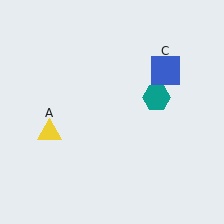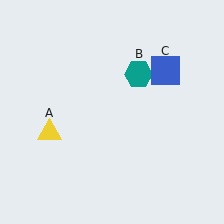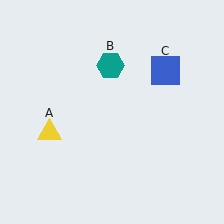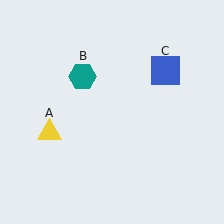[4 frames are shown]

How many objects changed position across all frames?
1 object changed position: teal hexagon (object B).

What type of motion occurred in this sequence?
The teal hexagon (object B) rotated counterclockwise around the center of the scene.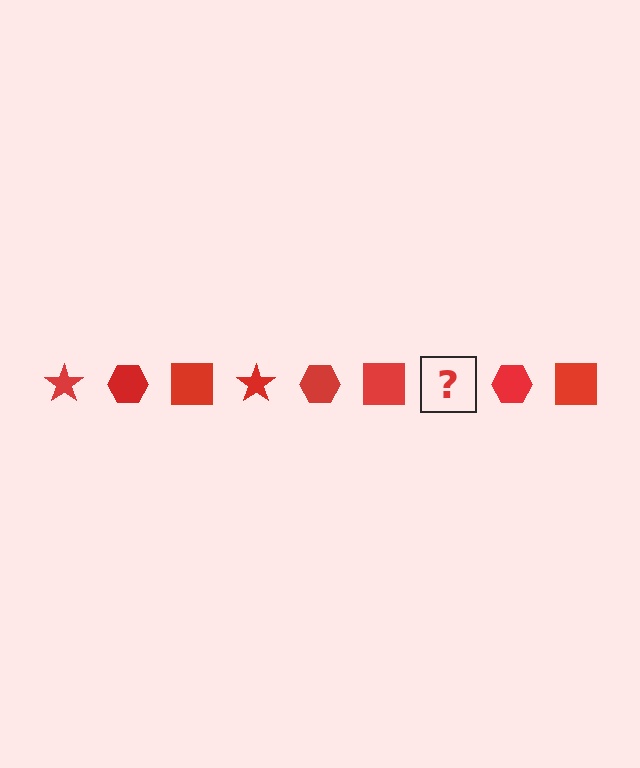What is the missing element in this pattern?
The missing element is a red star.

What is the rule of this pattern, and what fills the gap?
The rule is that the pattern cycles through star, hexagon, square shapes in red. The gap should be filled with a red star.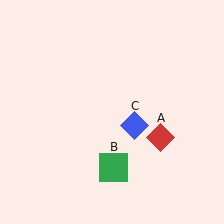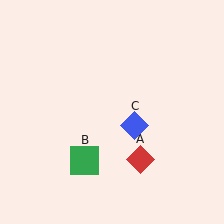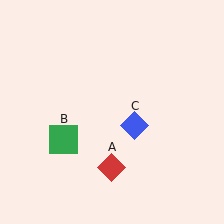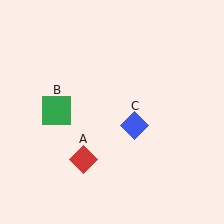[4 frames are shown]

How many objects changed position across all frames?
2 objects changed position: red diamond (object A), green square (object B).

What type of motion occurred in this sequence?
The red diamond (object A), green square (object B) rotated clockwise around the center of the scene.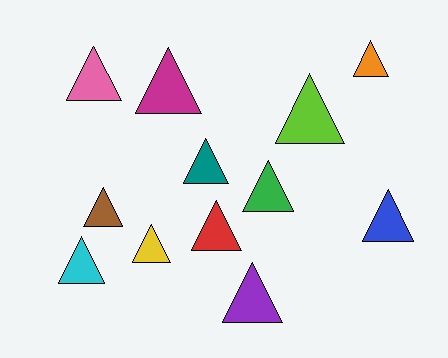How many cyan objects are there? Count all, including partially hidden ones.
There is 1 cyan object.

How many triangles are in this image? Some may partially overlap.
There are 12 triangles.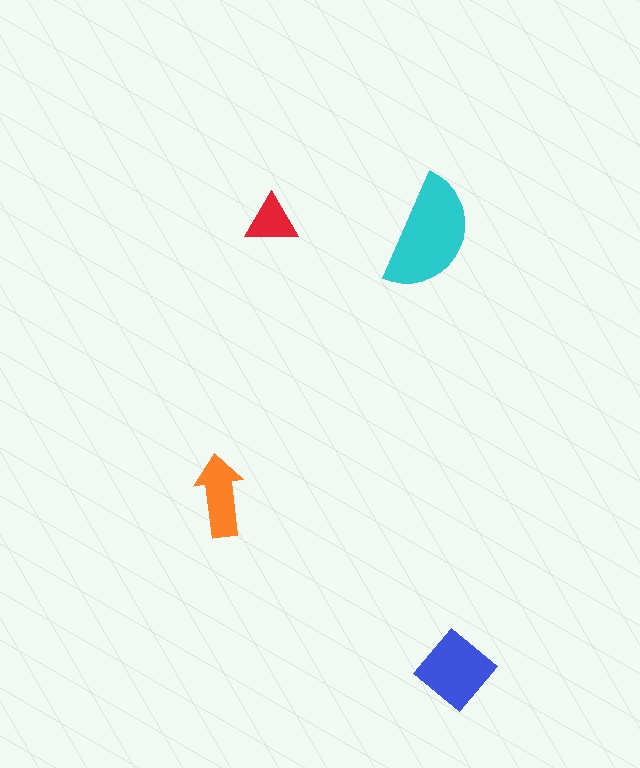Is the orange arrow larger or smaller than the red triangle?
Larger.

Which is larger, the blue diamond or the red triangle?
The blue diamond.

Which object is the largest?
The cyan semicircle.